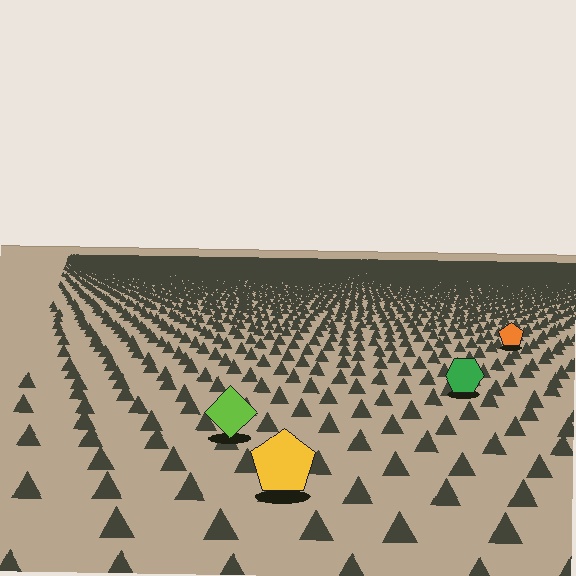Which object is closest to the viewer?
The yellow pentagon is closest. The texture marks near it are larger and more spread out.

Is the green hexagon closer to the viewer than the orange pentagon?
Yes. The green hexagon is closer — you can tell from the texture gradient: the ground texture is coarser near it.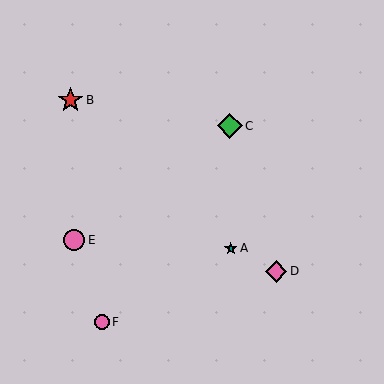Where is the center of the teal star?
The center of the teal star is at (231, 248).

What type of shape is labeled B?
Shape B is a red star.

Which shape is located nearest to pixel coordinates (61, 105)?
The red star (labeled B) at (71, 100) is nearest to that location.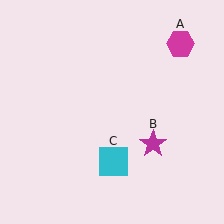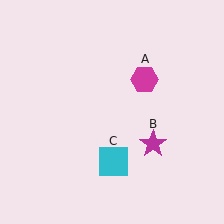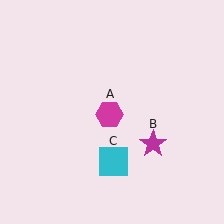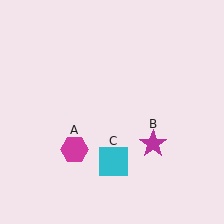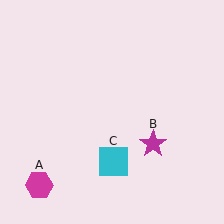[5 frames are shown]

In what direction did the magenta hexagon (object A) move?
The magenta hexagon (object A) moved down and to the left.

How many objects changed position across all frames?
1 object changed position: magenta hexagon (object A).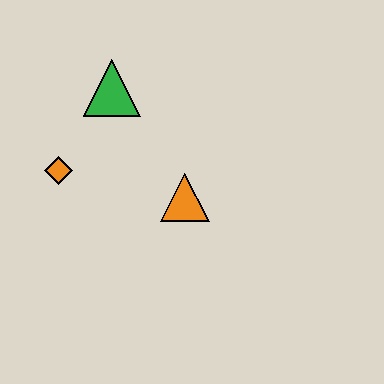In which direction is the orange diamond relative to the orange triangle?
The orange diamond is to the left of the orange triangle.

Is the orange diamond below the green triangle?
Yes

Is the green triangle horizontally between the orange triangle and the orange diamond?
Yes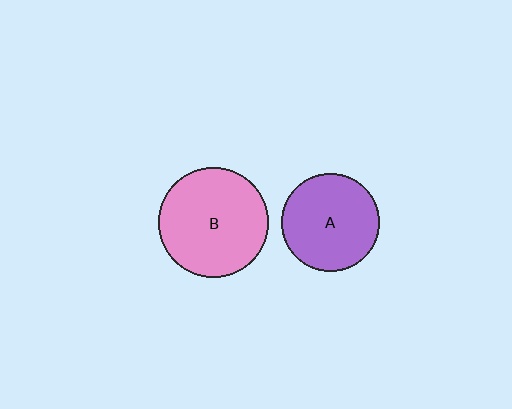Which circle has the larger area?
Circle B (pink).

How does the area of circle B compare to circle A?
Approximately 1.3 times.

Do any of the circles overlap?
No, none of the circles overlap.